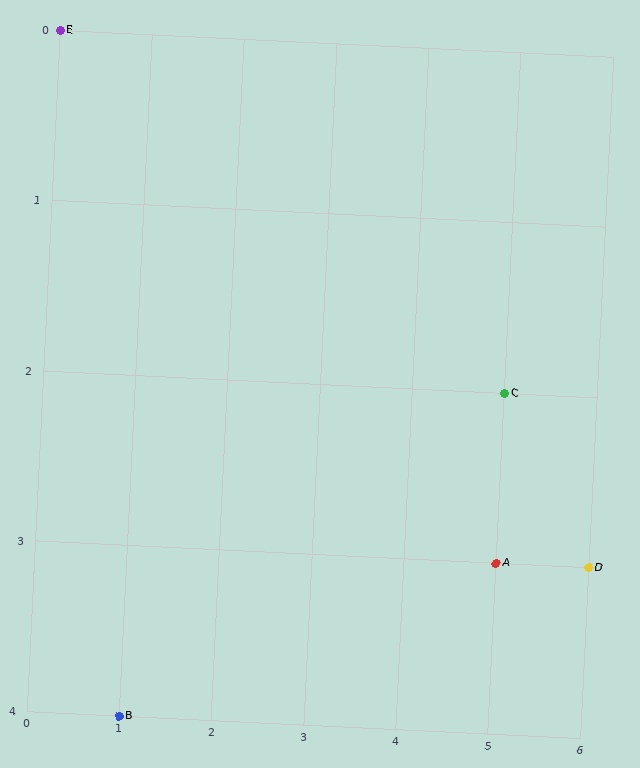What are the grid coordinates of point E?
Point E is at grid coordinates (0, 0).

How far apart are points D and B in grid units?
Points D and B are 5 columns and 1 row apart (about 5.1 grid units diagonally).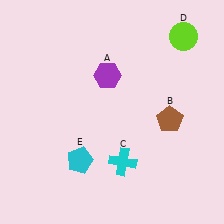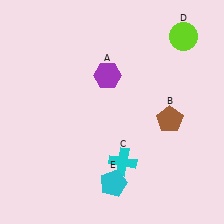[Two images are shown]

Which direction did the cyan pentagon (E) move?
The cyan pentagon (E) moved right.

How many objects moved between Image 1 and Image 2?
1 object moved between the two images.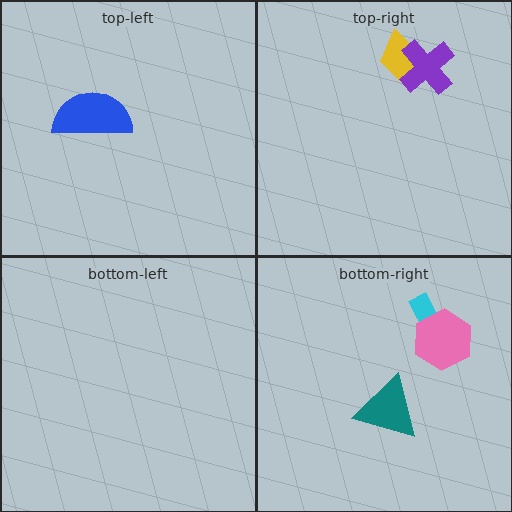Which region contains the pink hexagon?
The bottom-right region.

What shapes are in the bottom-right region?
The cyan arrow, the pink hexagon, the teal triangle.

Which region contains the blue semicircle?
The top-left region.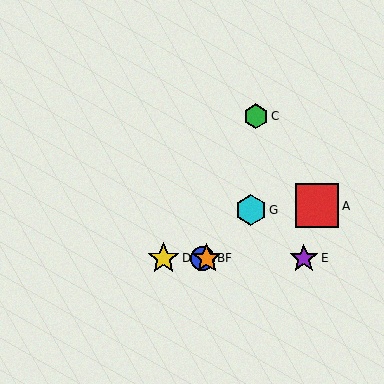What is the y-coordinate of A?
Object A is at y≈206.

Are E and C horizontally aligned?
No, E is at y≈258 and C is at y≈116.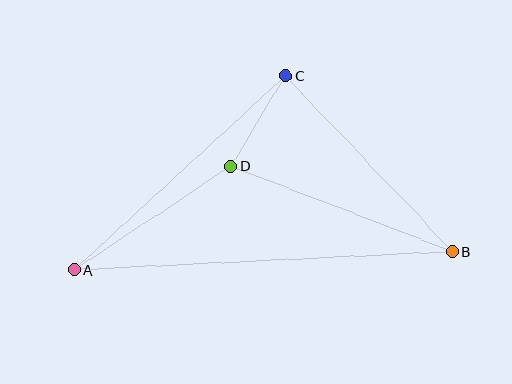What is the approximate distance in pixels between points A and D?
The distance between A and D is approximately 188 pixels.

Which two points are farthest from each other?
Points A and B are farthest from each other.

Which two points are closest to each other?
Points C and D are closest to each other.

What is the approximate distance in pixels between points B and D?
The distance between B and D is approximately 237 pixels.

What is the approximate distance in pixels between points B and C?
The distance between B and C is approximately 243 pixels.